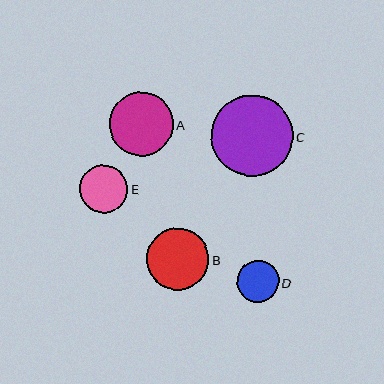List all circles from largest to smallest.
From largest to smallest: C, A, B, E, D.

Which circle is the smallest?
Circle D is the smallest with a size of approximately 42 pixels.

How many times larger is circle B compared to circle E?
Circle B is approximately 1.3 times the size of circle E.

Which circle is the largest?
Circle C is the largest with a size of approximately 82 pixels.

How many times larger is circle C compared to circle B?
Circle C is approximately 1.3 times the size of circle B.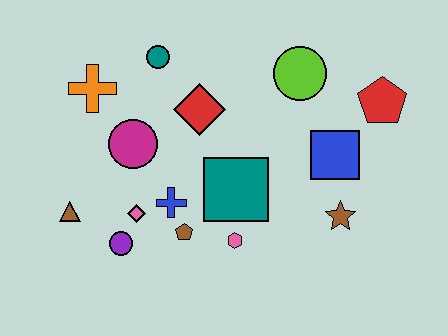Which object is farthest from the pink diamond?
The red pentagon is farthest from the pink diamond.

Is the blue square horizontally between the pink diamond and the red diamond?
No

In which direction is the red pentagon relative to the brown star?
The red pentagon is above the brown star.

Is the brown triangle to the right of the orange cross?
No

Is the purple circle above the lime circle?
No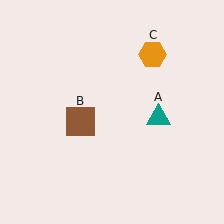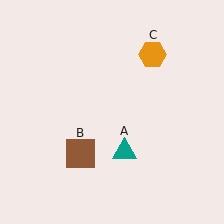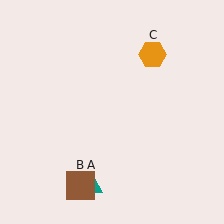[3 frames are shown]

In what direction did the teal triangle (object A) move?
The teal triangle (object A) moved down and to the left.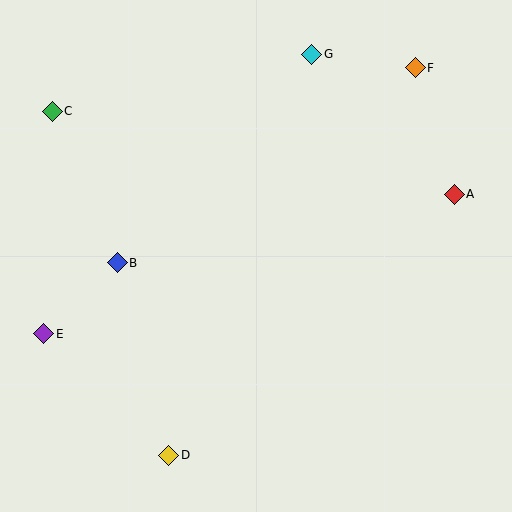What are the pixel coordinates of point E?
Point E is at (44, 334).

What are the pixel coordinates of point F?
Point F is at (415, 68).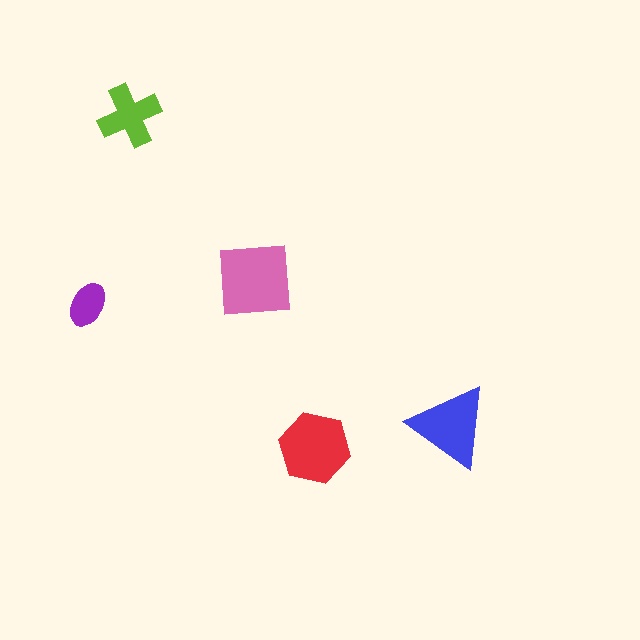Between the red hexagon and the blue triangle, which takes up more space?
The red hexagon.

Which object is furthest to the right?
The blue triangle is rightmost.